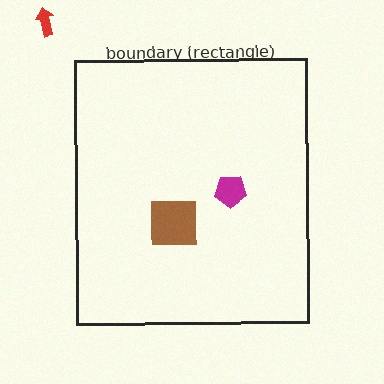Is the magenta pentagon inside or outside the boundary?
Inside.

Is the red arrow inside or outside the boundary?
Outside.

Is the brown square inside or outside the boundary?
Inside.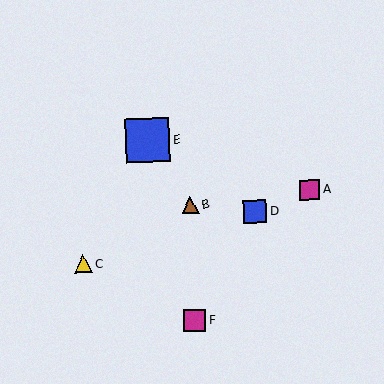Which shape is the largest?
The blue square (labeled E) is the largest.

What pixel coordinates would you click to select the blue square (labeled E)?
Click at (148, 140) to select the blue square E.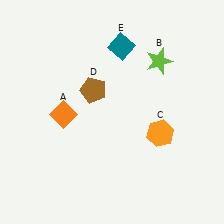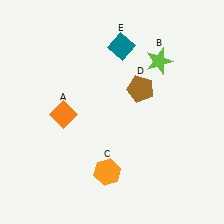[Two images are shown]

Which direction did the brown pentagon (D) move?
The brown pentagon (D) moved right.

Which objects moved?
The objects that moved are: the orange hexagon (C), the brown pentagon (D).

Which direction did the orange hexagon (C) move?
The orange hexagon (C) moved left.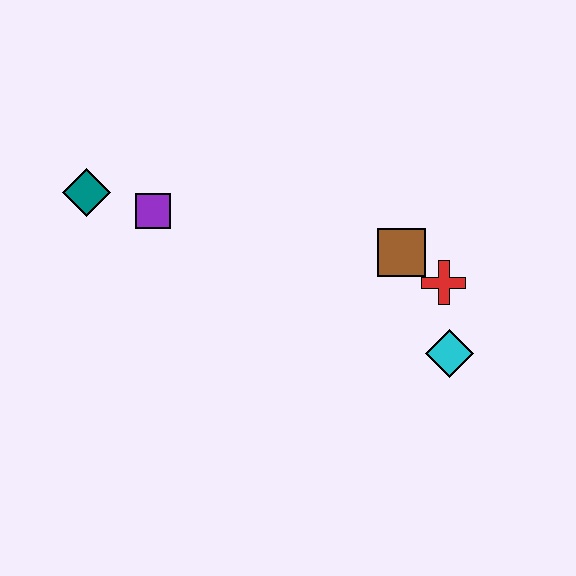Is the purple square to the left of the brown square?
Yes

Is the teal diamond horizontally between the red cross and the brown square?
No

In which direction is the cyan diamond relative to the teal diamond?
The cyan diamond is to the right of the teal diamond.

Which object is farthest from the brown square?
The teal diamond is farthest from the brown square.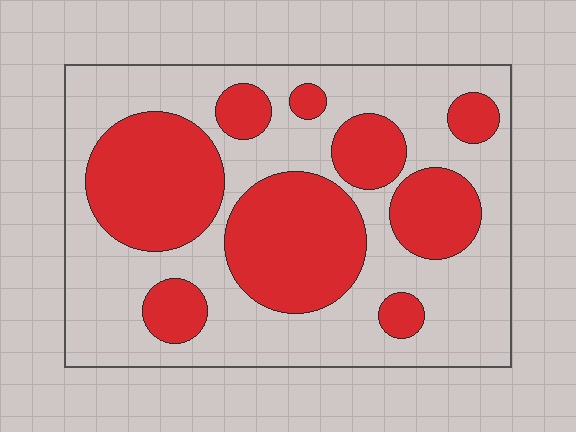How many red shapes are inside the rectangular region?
9.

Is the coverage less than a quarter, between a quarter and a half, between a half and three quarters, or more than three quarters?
Between a quarter and a half.